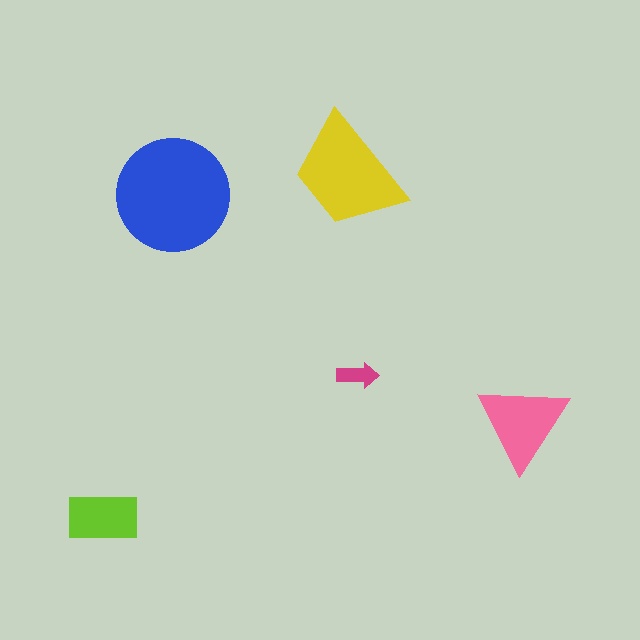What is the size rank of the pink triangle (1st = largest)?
3rd.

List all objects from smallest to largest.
The magenta arrow, the lime rectangle, the pink triangle, the yellow trapezoid, the blue circle.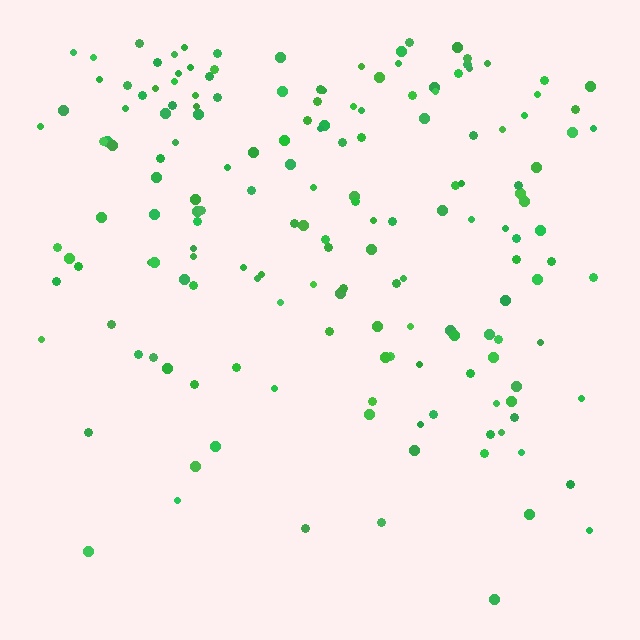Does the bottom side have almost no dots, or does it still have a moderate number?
Still a moderate number, just noticeably fewer than the top.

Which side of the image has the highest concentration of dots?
The top.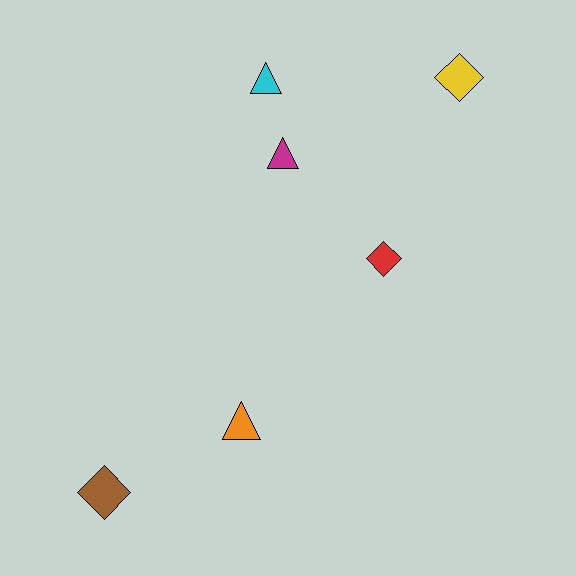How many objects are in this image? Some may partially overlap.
There are 6 objects.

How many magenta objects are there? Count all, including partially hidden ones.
There is 1 magenta object.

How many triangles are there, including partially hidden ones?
There are 3 triangles.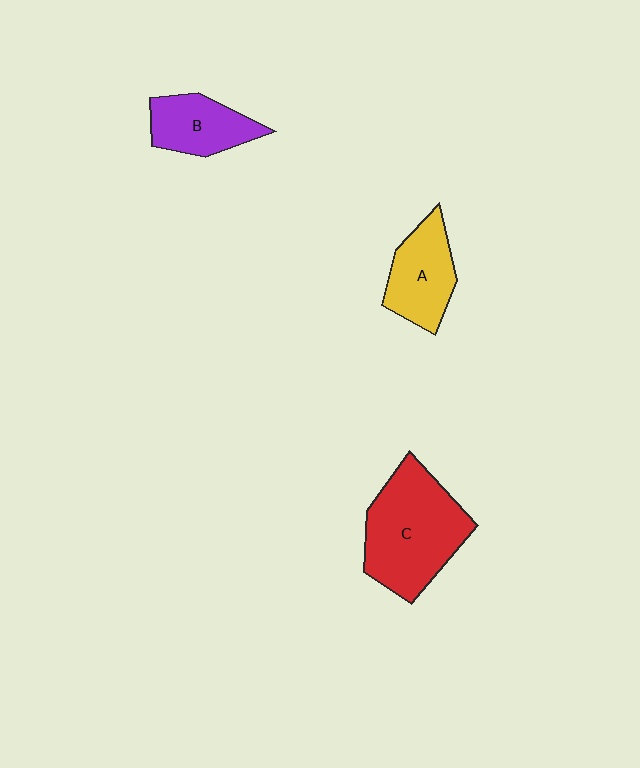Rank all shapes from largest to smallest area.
From largest to smallest: C (red), A (yellow), B (purple).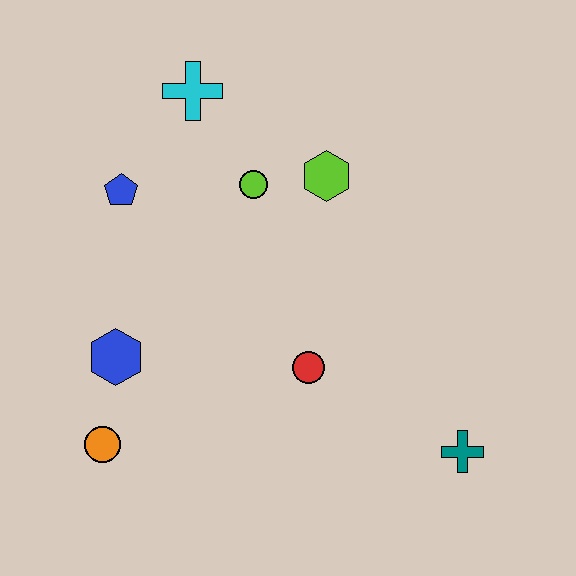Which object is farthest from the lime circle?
The teal cross is farthest from the lime circle.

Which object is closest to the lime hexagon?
The lime circle is closest to the lime hexagon.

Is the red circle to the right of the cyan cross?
Yes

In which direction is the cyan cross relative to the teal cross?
The cyan cross is above the teal cross.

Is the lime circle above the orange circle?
Yes